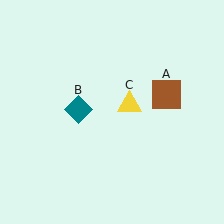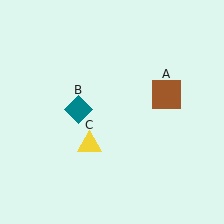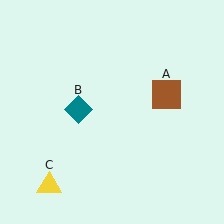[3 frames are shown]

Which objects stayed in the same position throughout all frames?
Brown square (object A) and teal diamond (object B) remained stationary.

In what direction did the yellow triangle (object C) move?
The yellow triangle (object C) moved down and to the left.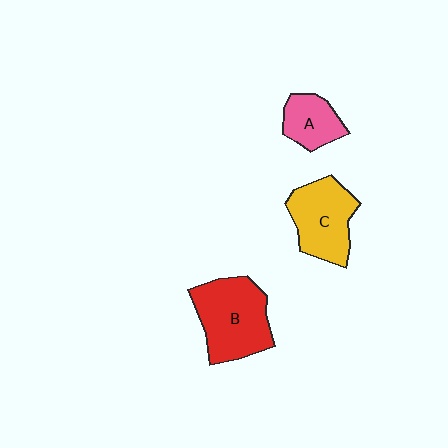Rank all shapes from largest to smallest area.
From largest to smallest: B (red), C (yellow), A (pink).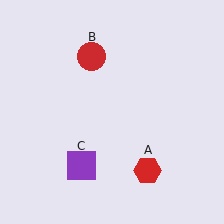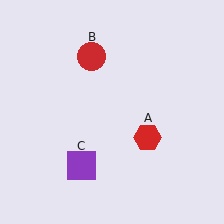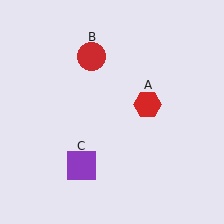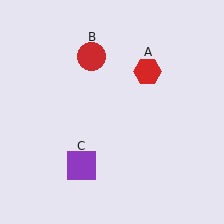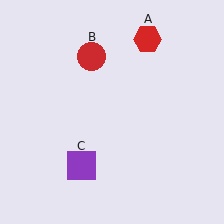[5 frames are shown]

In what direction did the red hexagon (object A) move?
The red hexagon (object A) moved up.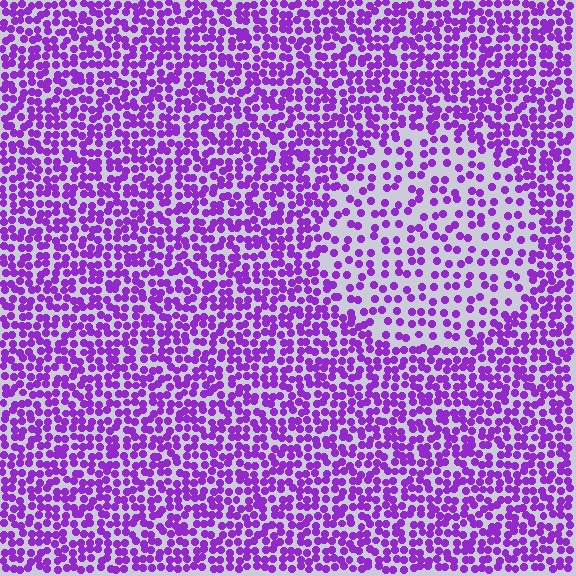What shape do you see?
I see a circle.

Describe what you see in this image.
The image contains small purple elements arranged at two different densities. A circle-shaped region is visible where the elements are less densely packed than the surrounding area.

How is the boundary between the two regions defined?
The boundary is defined by a change in element density (approximately 2.0x ratio). All elements are the same color, size, and shape.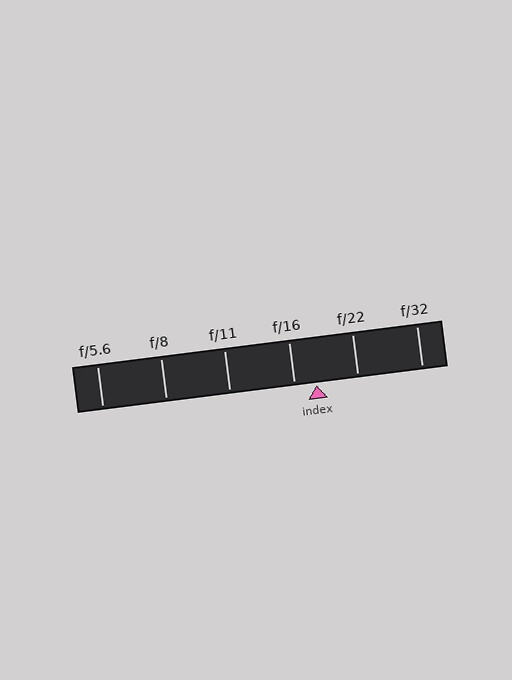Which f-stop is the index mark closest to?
The index mark is closest to f/16.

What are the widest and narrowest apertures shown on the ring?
The widest aperture shown is f/5.6 and the narrowest is f/32.